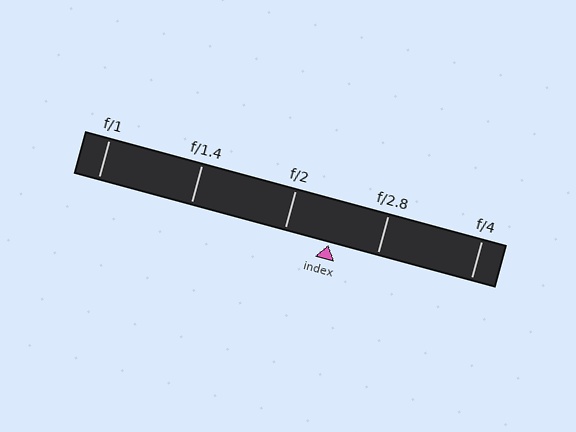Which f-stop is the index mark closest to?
The index mark is closest to f/2.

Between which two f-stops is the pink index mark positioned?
The index mark is between f/2 and f/2.8.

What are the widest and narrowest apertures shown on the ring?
The widest aperture shown is f/1 and the narrowest is f/4.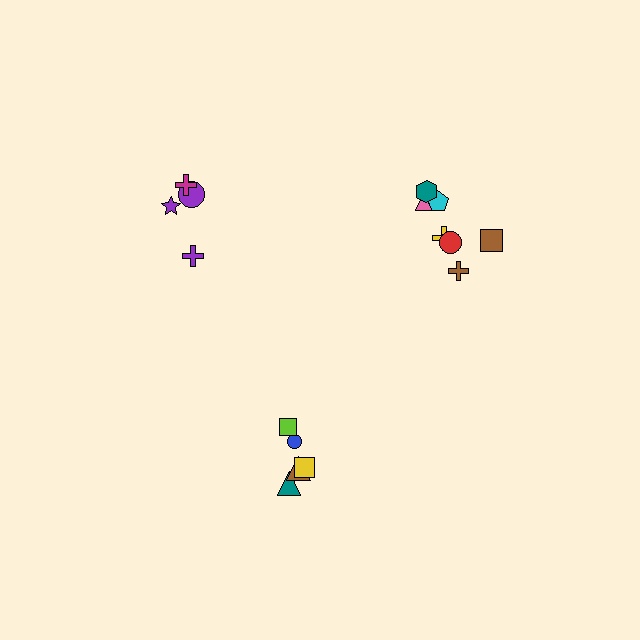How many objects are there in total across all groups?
There are 16 objects.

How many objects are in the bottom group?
There are 5 objects.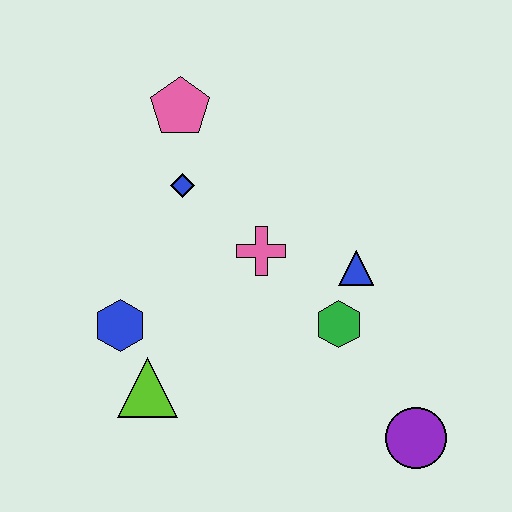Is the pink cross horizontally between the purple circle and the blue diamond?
Yes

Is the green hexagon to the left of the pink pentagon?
No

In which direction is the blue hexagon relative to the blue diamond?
The blue hexagon is below the blue diamond.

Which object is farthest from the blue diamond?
The purple circle is farthest from the blue diamond.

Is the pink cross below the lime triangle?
No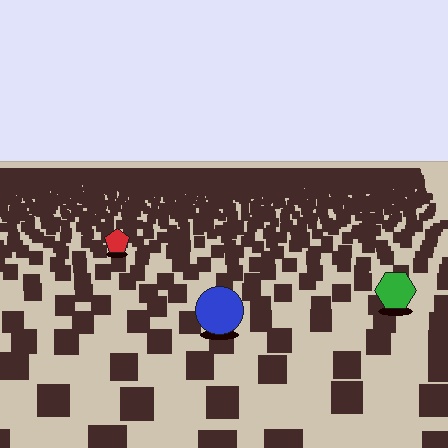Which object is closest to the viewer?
The blue circle is closest. The texture marks near it are larger and more spread out.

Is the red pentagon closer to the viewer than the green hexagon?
No. The green hexagon is closer — you can tell from the texture gradient: the ground texture is coarser near it.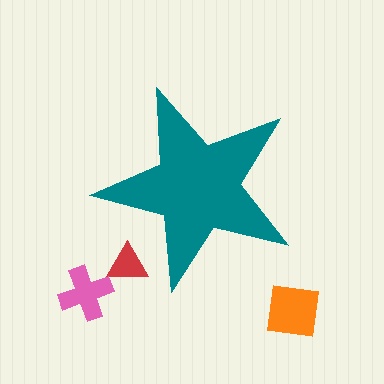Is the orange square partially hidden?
No, the orange square is fully visible.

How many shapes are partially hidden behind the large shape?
1 shape is partially hidden.